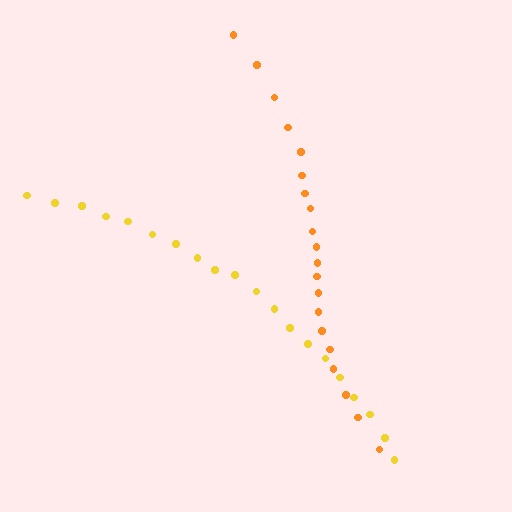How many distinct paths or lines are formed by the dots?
There are 2 distinct paths.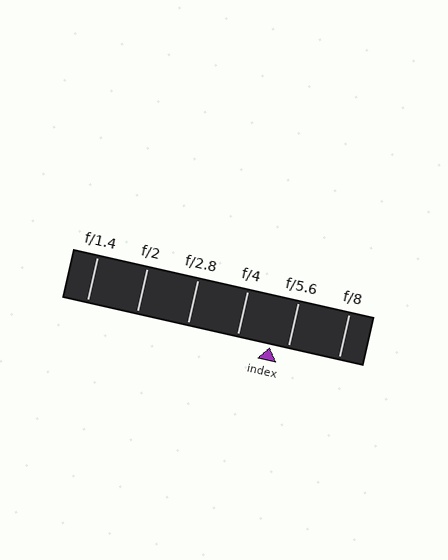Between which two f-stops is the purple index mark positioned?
The index mark is between f/4 and f/5.6.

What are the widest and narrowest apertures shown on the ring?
The widest aperture shown is f/1.4 and the narrowest is f/8.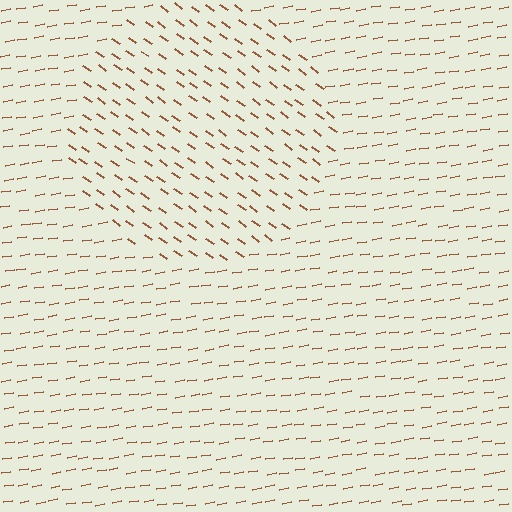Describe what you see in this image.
The image is filled with small brown line segments. A circle region in the image has lines oriented differently from the surrounding lines, creating a visible texture boundary.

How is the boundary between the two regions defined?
The boundary is defined purely by a change in line orientation (approximately 45 degrees difference). All lines are the same color and thickness.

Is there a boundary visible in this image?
Yes, there is a texture boundary formed by a change in line orientation.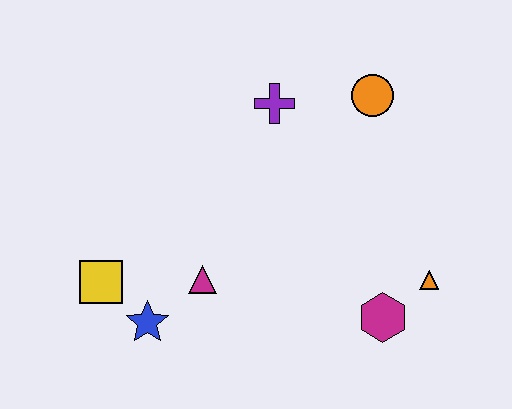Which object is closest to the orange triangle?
The magenta hexagon is closest to the orange triangle.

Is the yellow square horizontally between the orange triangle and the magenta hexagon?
No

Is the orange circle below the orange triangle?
No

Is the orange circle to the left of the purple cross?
No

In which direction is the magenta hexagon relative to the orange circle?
The magenta hexagon is below the orange circle.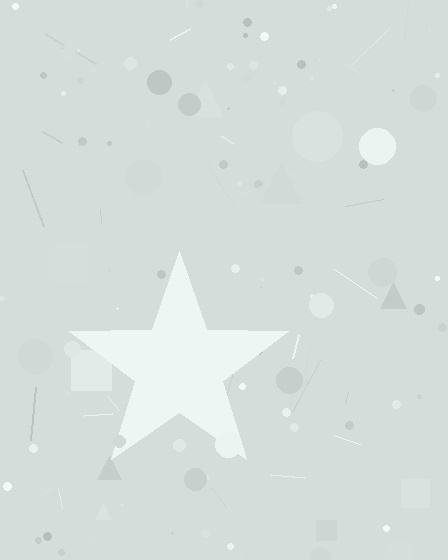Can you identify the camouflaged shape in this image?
The camouflaged shape is a star.